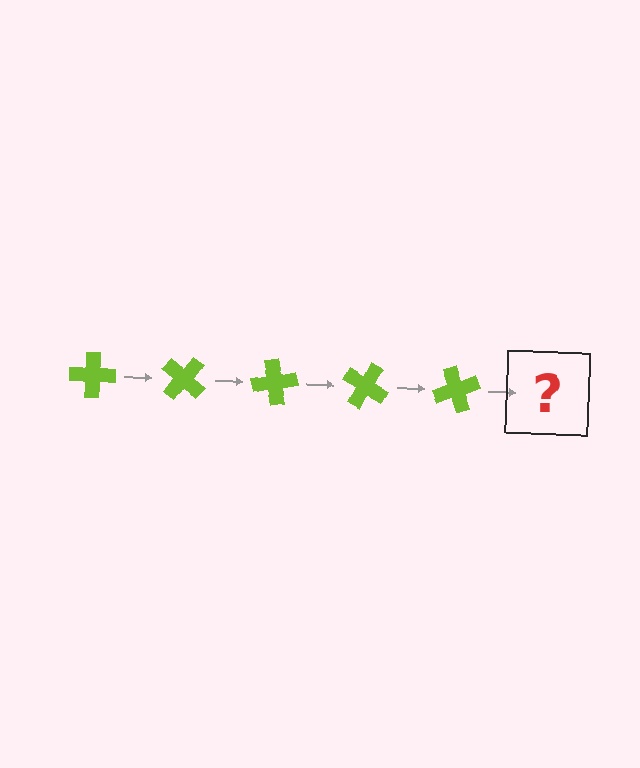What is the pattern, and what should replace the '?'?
The pattern is that the cross rotates 40 degrees each step. The '?' should be a lime cross rotated 200 degrees.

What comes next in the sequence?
The next element should be a lime cross rotated 200 degrees.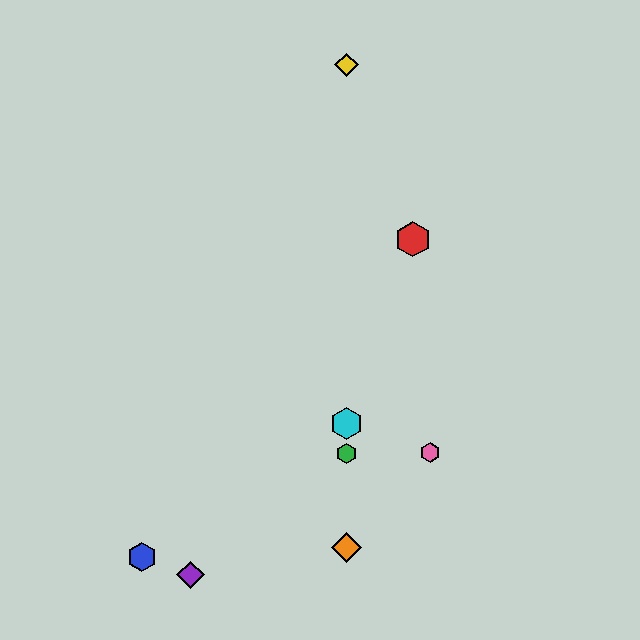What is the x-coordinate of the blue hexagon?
The blue hexagon is at x≈142.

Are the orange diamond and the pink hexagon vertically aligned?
No, the orange diamond is at x≈347 and the pink hexagon is at x≈430.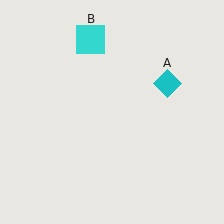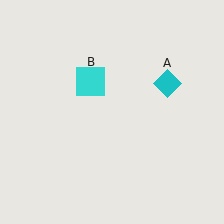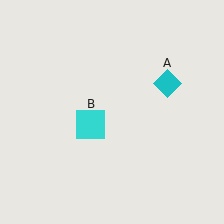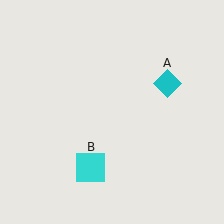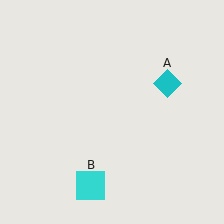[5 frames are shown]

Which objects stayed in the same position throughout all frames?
Cyan diamond (object A) remained stationary.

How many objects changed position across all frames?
1 object changed position: cyan square (object B).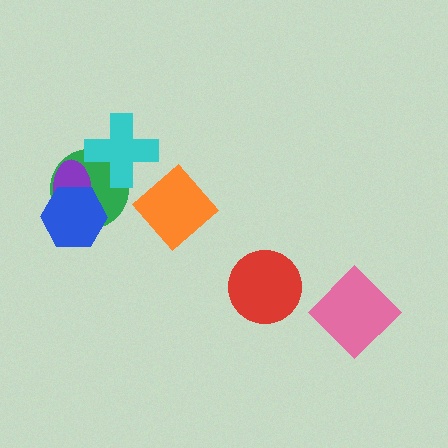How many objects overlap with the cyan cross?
1 object overlaps with the cyan cross.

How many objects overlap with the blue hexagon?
2 objects overlap with the blue hexagon.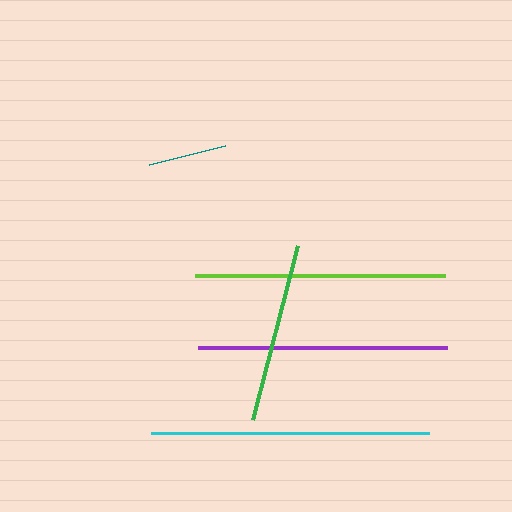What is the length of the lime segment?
The lime segment is approximately 251 pixels long.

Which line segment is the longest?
The cyan line is the longest at approximately 278 pixels.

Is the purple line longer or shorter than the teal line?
The purple line is longer than the teal line.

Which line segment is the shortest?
The teal line is the shortest at approximately 79 pixels.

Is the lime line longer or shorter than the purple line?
The lime line is longer than the purple line.